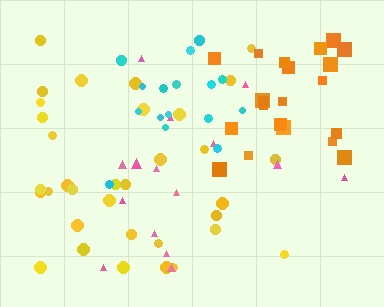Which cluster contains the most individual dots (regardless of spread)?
Yellow (35).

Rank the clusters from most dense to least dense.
cyan, orange, yellow, pink.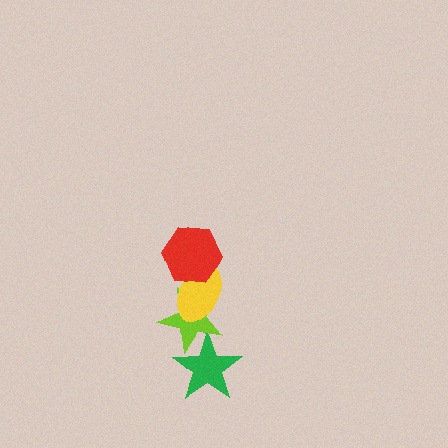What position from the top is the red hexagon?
The red hexagon is 1st from the top.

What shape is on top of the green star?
The lime star is on top of the green star.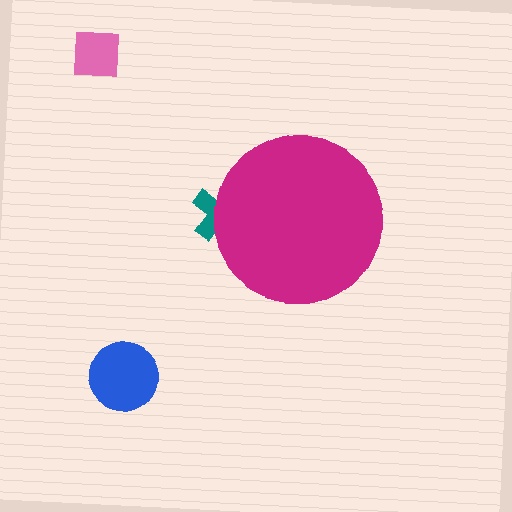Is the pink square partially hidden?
No, the pink square is fully visible.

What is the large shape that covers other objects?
A magenta circle.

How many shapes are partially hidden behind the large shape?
1 shape is partially hidden.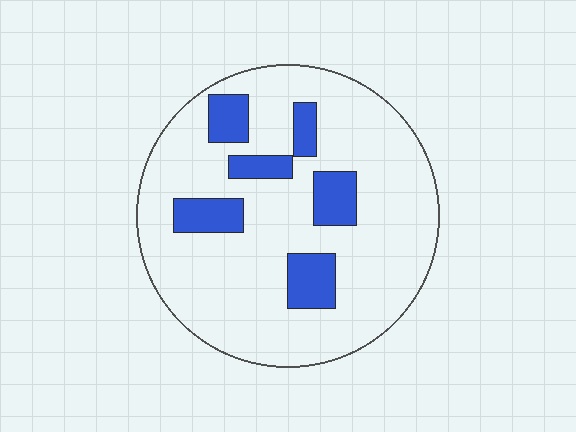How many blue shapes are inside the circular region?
6.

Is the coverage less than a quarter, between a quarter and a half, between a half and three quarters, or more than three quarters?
Less than a quarter.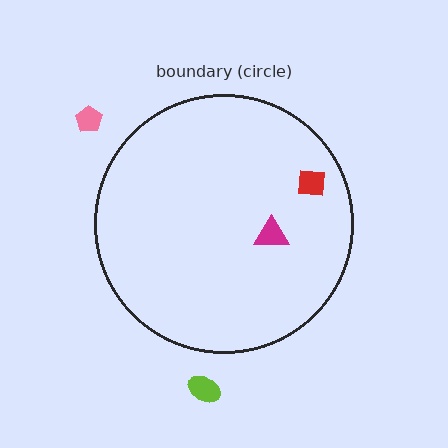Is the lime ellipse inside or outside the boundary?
Outside.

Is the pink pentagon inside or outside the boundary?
Outside.